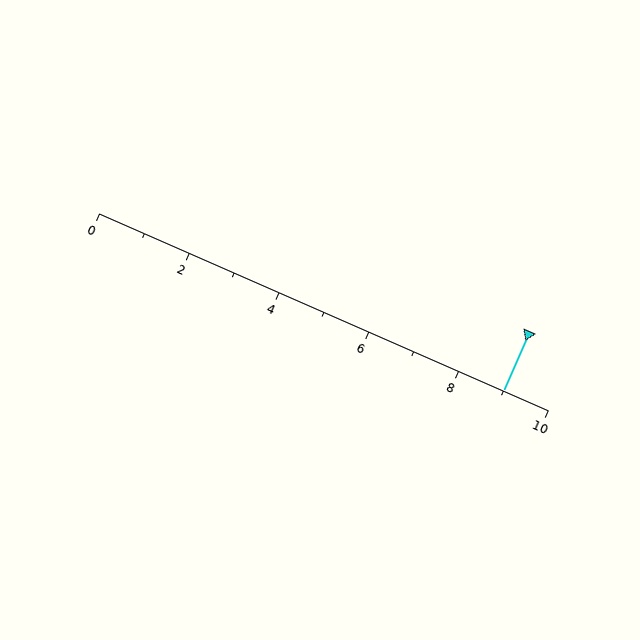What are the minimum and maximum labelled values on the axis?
The axis runs from 0 to 10.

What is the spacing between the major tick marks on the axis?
The major ticks are spaced 2 apart.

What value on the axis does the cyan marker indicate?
The marker indicates approximately 9.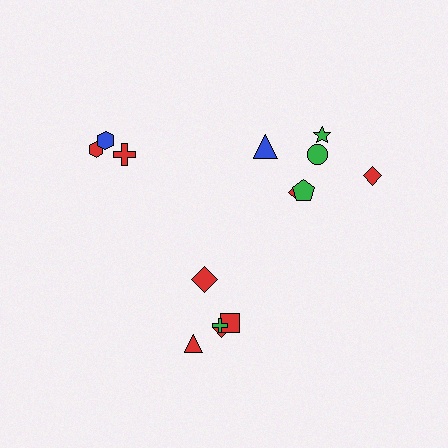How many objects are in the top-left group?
There are 3 objects.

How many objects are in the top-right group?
There are 6 objects.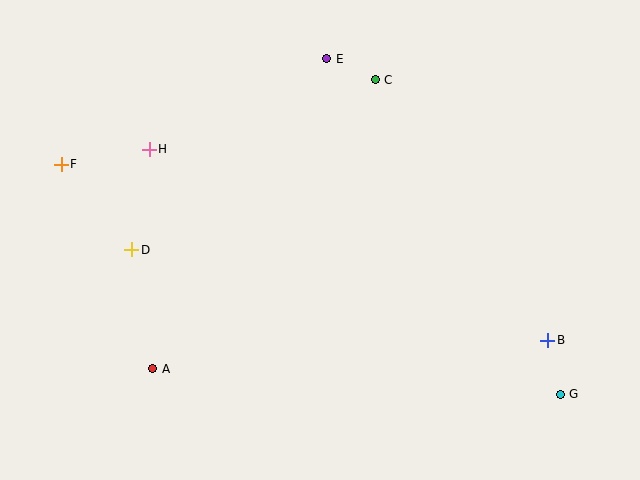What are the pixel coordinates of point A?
Point A is at (153, 369).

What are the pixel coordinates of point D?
Point D is at (132, 250).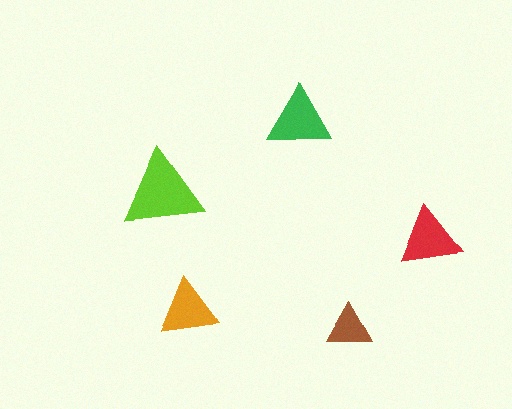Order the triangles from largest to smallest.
the lime one, the green one, the red one, the orange one, the brown one.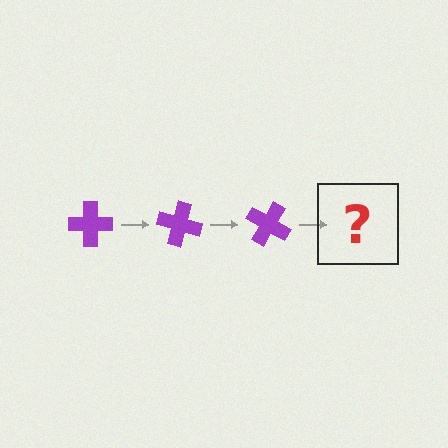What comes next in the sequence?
The next element should be a purple cross rotated 45 degrees.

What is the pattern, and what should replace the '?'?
The pattern is that the cross rotates 15 degrees each step. The '?' should be a purple cross rotated 45 degrees.